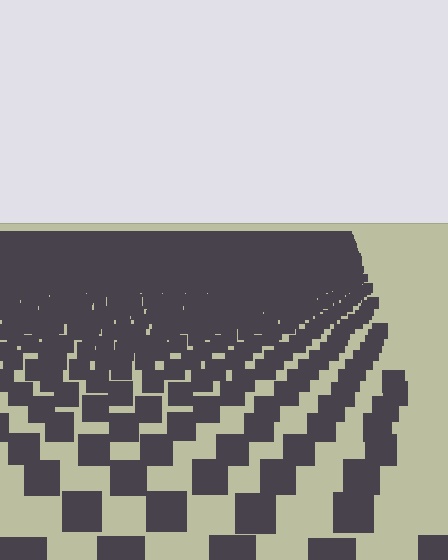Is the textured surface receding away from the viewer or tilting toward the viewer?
The surface is receding away from the viewer. Texture elements get smaller and denser toward the top.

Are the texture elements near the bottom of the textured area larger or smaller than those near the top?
Larger. Near the bottom, elements are closer to the viewer and appear at a bigger on-screen size.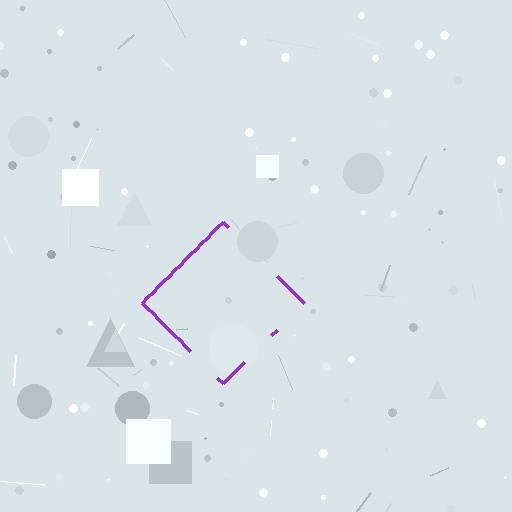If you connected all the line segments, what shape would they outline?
They would outline a diamond.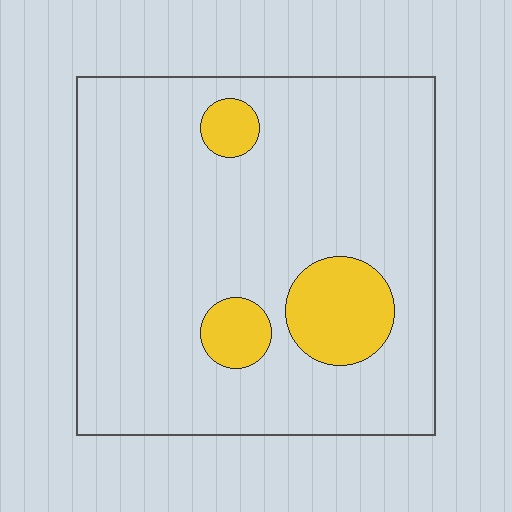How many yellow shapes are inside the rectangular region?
3.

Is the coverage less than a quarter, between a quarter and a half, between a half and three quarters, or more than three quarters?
Less than a quarter.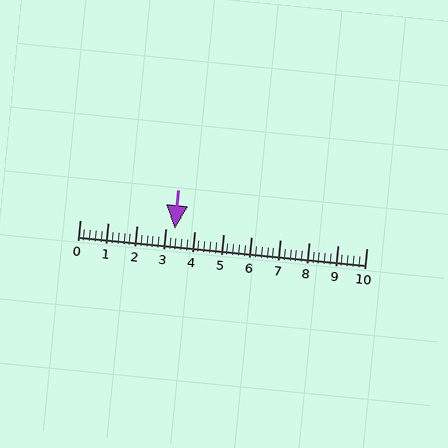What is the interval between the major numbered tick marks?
The major tick marks are spaced 1 units apart.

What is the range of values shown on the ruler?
The ruler shows values from 0 to 10.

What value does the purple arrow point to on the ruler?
The purple arrow points to approximately 3.3.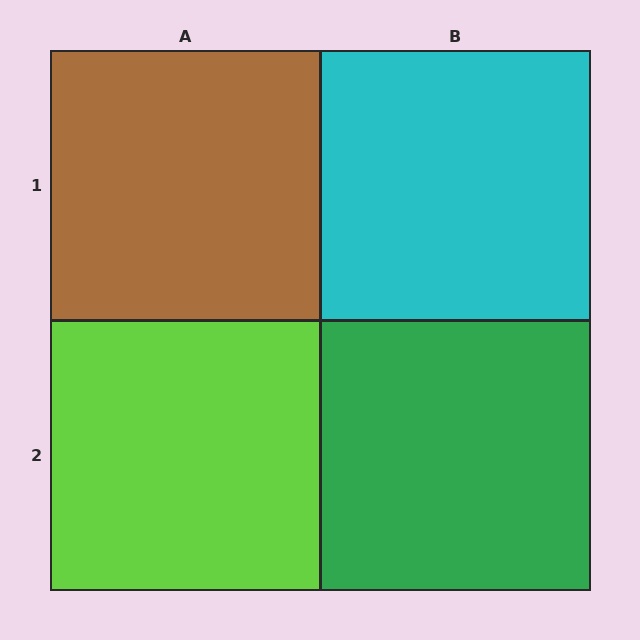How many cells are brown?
1 cell is brown.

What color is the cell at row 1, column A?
Brown.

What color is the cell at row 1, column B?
Cyan.